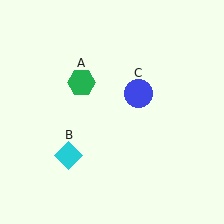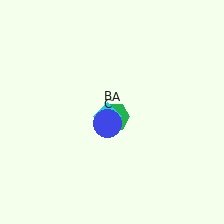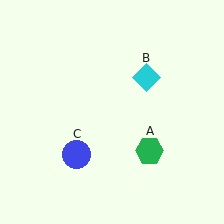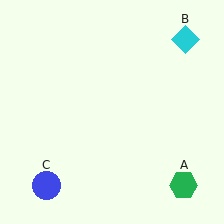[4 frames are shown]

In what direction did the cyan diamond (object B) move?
The cyan diamond (object B) moved up and to the right.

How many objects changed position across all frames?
3 objects changed position: green hexagon (object A), cyan diamond (object B), blue circle (object C).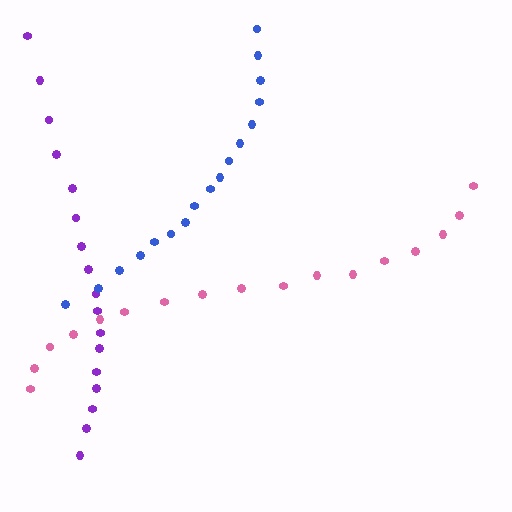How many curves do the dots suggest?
There are 3 distinct paths.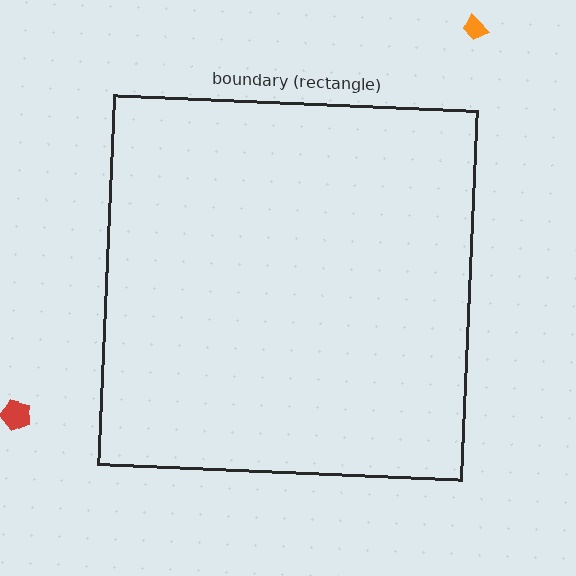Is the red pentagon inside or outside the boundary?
Outside.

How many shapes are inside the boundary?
0 inside, 2 outside.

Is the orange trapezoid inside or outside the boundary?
Outside.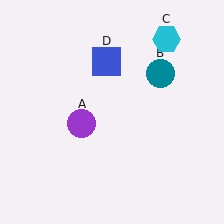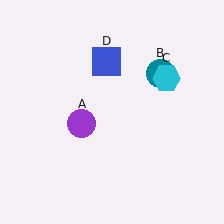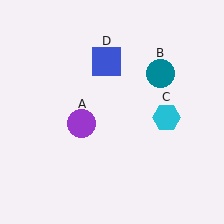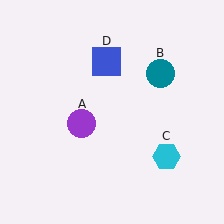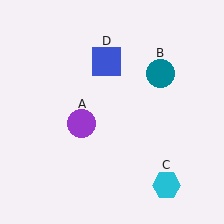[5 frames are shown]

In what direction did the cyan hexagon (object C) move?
The cyan hexagon (object C) moved down.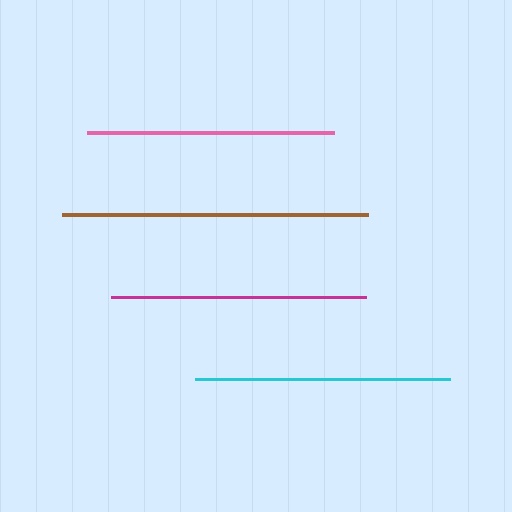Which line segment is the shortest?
The pink line is the shortest at approximately 248 pixels.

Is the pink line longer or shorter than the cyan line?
The cyan line is longer than the pink line.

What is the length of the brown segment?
The brown segment is approximately 306 pixels long.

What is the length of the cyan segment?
The cyan segment is approximately 256 pixels long.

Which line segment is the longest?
The brown line is the longest at approximately 306 pixels.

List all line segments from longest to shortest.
From longest to shortest: brown, cyan, magenta, pink.